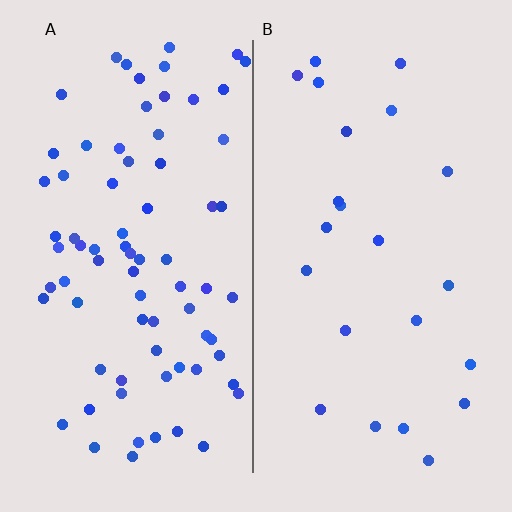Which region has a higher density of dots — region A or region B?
A (the left).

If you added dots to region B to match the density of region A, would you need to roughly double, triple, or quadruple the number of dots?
Approximately triple.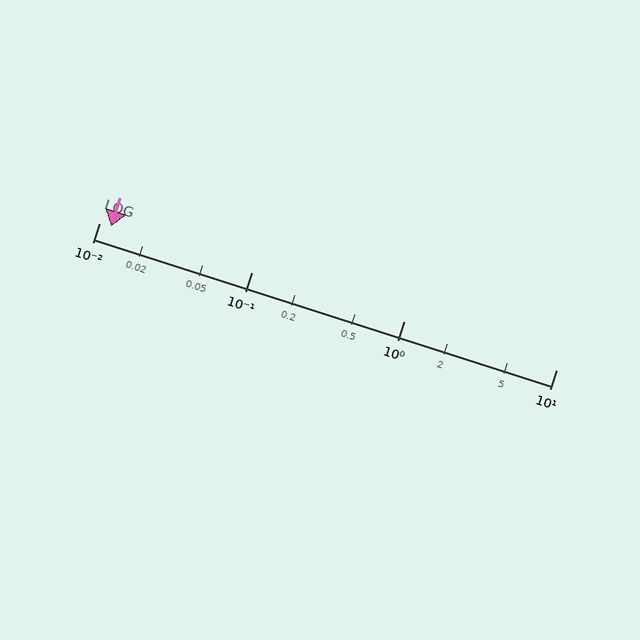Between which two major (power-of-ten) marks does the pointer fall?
The pointer is between 0.01 and 0.1.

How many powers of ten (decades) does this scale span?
The scale spans 3 decades, from 0.01 to 10.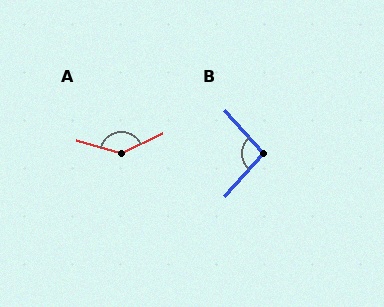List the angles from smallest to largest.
B (96°), A (138°).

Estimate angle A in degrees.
Approximately 138 degrees.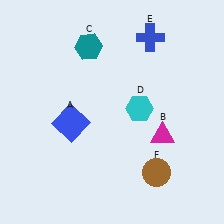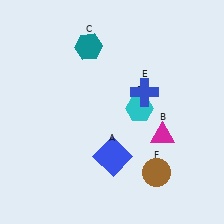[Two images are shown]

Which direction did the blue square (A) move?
The blue square (A) moved right.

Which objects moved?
The objects that moved are: the blue square (A), the blue cross (E).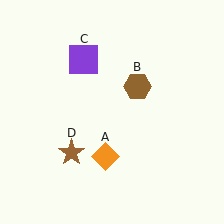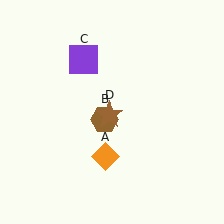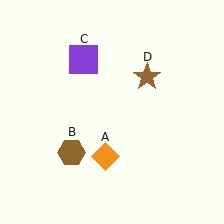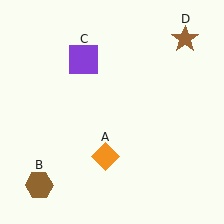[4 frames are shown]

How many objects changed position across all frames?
2 objects changed position: brown hexagon (object B), brown star (object D).